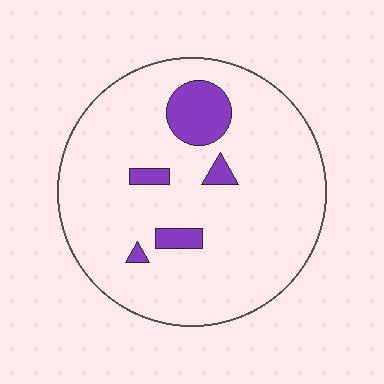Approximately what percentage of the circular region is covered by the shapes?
Approximately 10%.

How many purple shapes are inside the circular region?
5.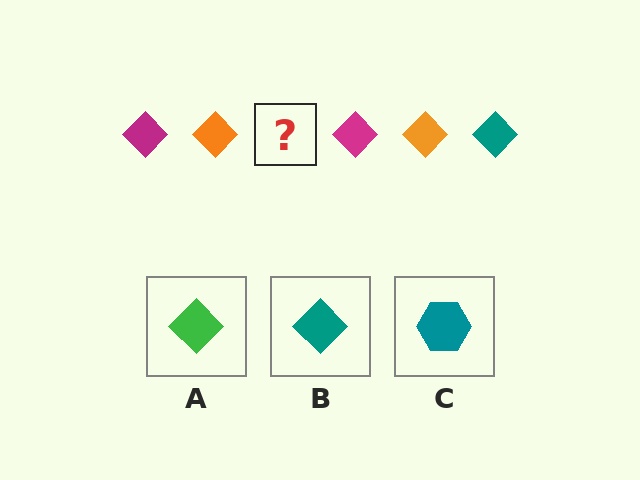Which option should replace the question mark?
Option B.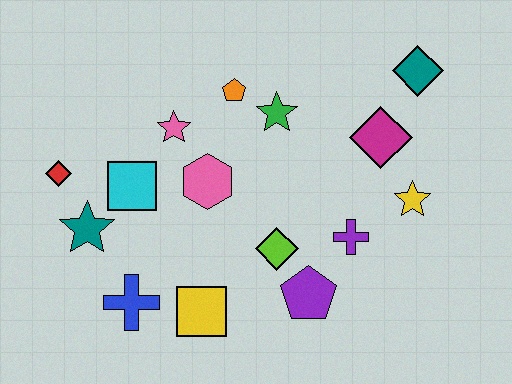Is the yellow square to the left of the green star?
Yes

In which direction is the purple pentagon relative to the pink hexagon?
The purple pentagon is below the pink hexagon.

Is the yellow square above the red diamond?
No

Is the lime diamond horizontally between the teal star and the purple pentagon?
Yes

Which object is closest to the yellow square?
The blue cross is closest to the yellow square.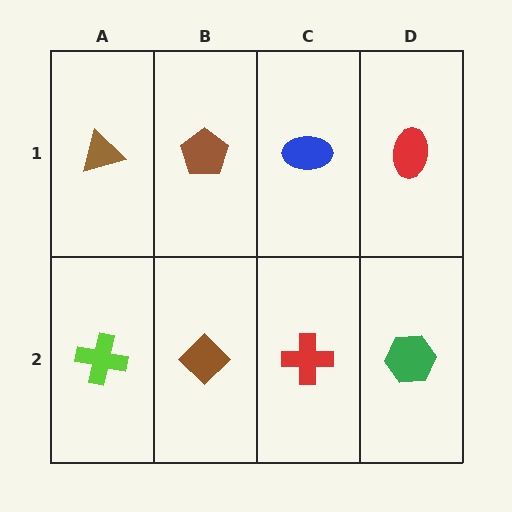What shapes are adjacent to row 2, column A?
A brown triangle (row 1, column A), a brown diamond (row 2, column B).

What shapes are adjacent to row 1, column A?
A lime cross (row 2, column A), a brown pentagon (row 1, column B).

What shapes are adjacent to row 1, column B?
A brown diamond (row 2, column B), a brown triangle (row 1, column A), a blue ellipse (row 1, column C).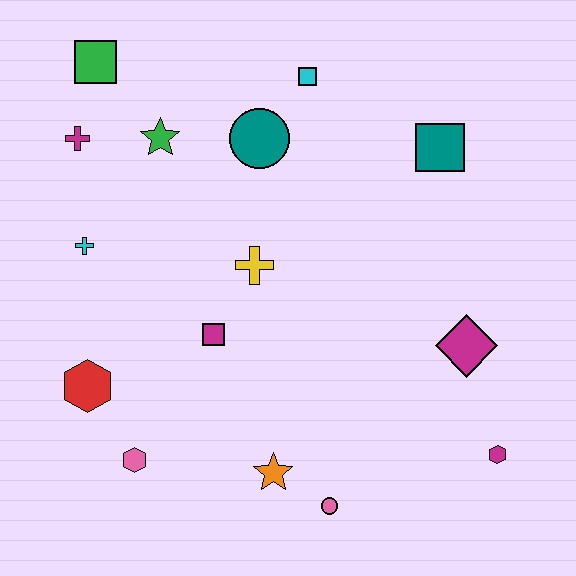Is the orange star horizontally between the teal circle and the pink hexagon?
No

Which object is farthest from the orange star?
The green square is farthest from the orange star.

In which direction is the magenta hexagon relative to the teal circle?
The magenta hexagon is below the teal circle.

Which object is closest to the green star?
The magenta cross is closest to the green star.